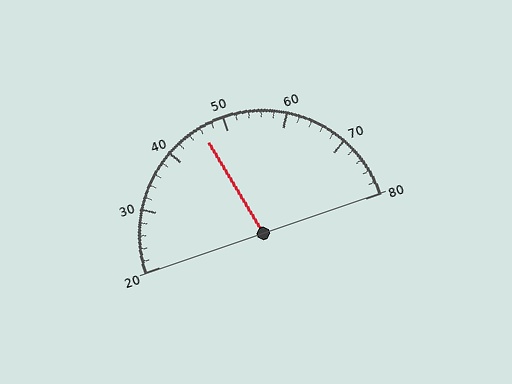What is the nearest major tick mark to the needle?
The nearest major tick mark is 50.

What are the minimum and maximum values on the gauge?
The gauge ranges from 20 to 80.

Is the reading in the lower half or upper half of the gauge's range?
The reading is in the lower half of the range (20 to 80).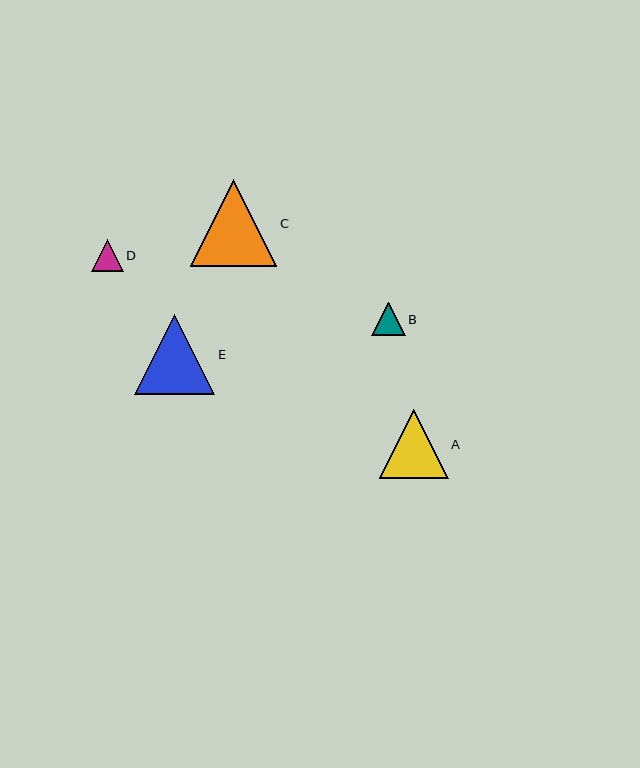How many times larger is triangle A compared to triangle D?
Triangle A is approximately 2.1 times the size of triangle D.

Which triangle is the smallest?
Triangle D is the smallest with a size of approximately 32 pixels.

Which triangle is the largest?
Triangle C is the largest with a size of approximately 87 pixels.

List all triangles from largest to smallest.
From largest to smallest: C, E, A, B, D.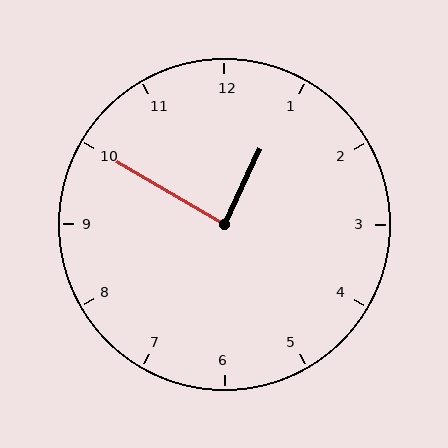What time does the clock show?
12:50.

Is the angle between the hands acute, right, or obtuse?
It is right.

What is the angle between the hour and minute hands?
Approximately 85 degrees.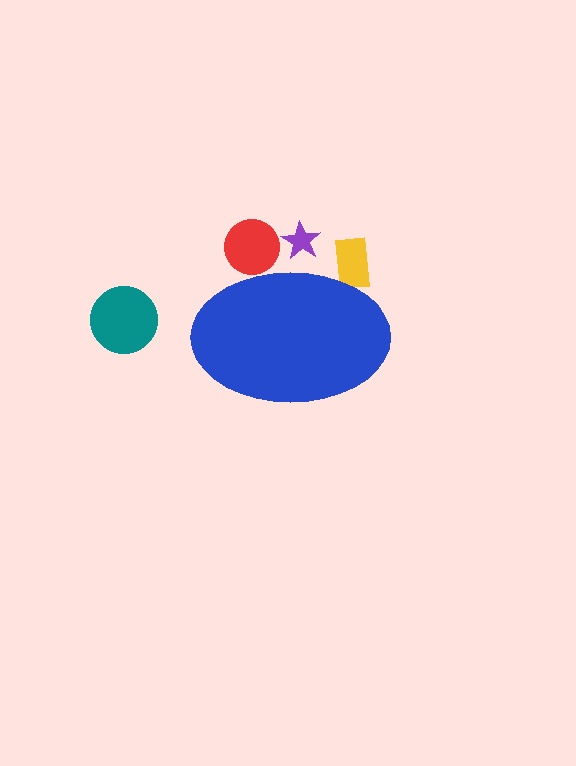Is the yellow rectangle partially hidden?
Yes, the yellow rectangle is partially hidden behind the blue ellipse.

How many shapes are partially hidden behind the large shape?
3 shapes are partially hidden.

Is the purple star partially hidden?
Yes, the purple star is partially hidden behind the blue ellipse.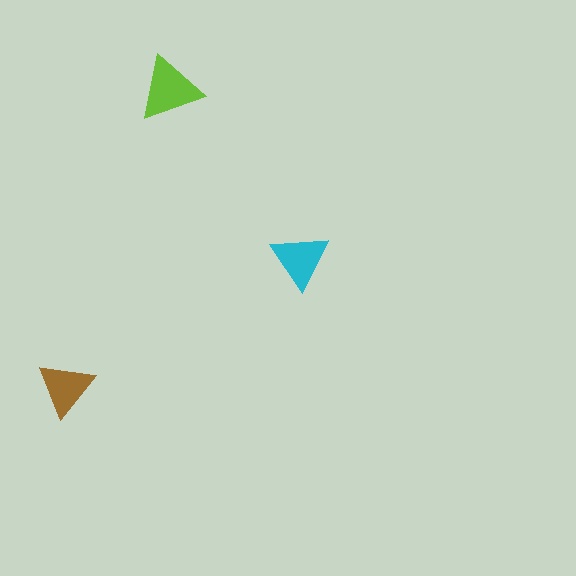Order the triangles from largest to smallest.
the lime one, the cyan one, the brown one.